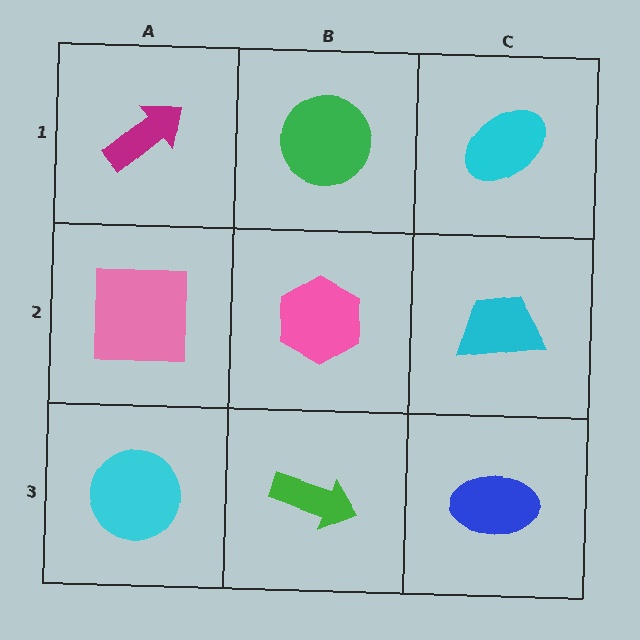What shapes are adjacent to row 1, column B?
A pink hexagon (row 2, column B), a magenta arrow (row 1, column A), a cyan ellipse (row 1, column C).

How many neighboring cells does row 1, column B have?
3.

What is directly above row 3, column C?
A cyan trapezoid.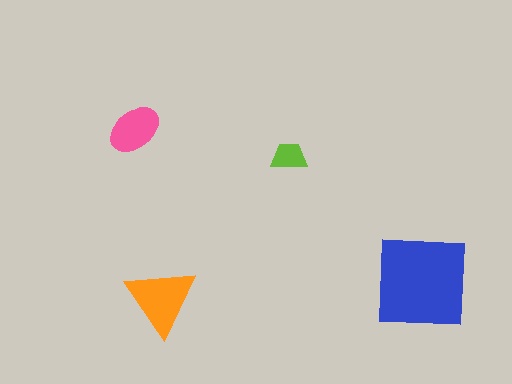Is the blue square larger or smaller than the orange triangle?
Larger.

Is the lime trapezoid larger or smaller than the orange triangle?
Smaller.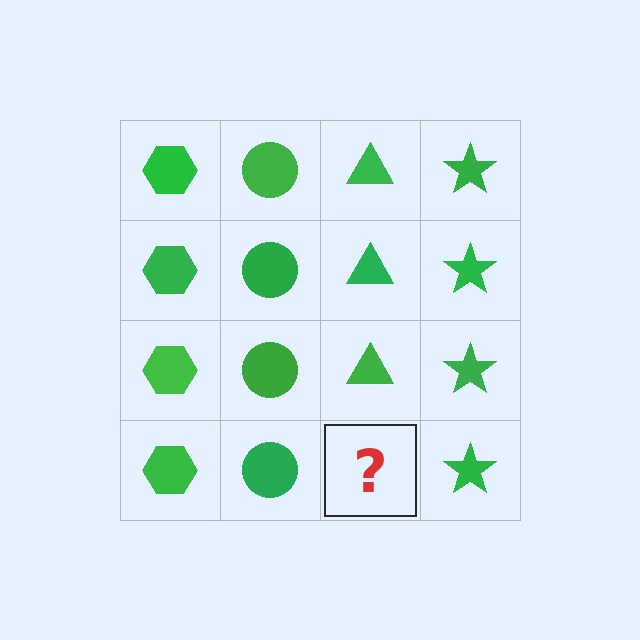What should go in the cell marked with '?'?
The missing cell should contain a green triangle.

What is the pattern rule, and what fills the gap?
The rule is that each column has a consistent shape. The gap should be filled with a green triangle.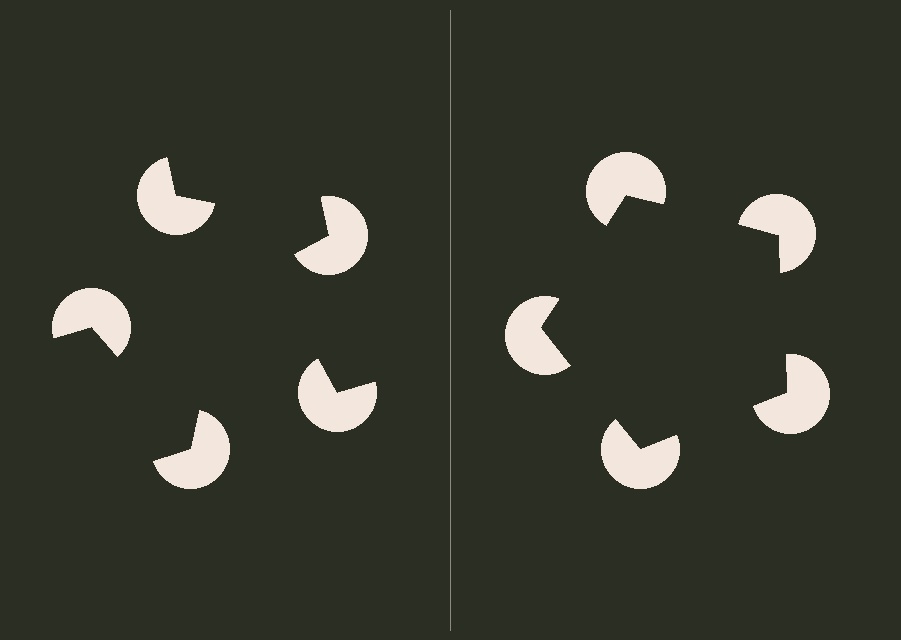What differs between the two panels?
The pac-man discs are positioned identically on both sides; only the wedge orientations differ. On the right they align to a pentagon; on the left they are misaligned.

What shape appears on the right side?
An illusory pentagon.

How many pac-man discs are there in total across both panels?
10 — 5 on each side.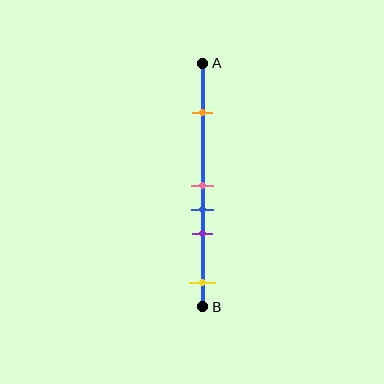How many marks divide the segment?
There are 5 marks dividing the segment.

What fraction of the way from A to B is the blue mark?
The blue mark is approximately 60% (0.6) of the way from A to B.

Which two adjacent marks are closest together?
The pink and blue marks are the closest adjacent pair.